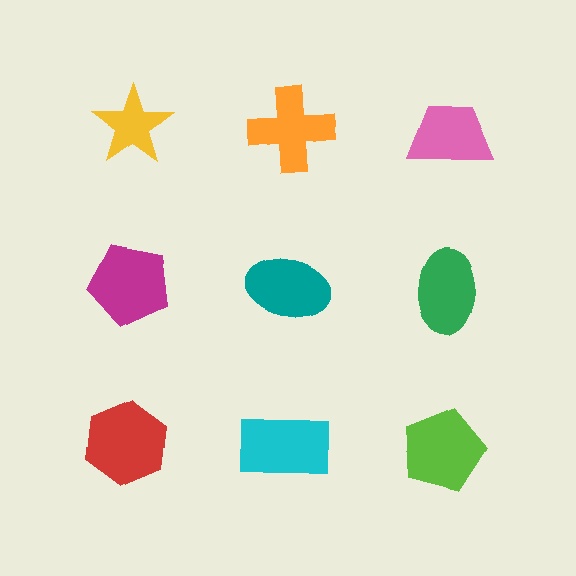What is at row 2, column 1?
A magenta pentagon.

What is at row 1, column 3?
A pink trapezoid.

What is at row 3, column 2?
A cyan rectangle.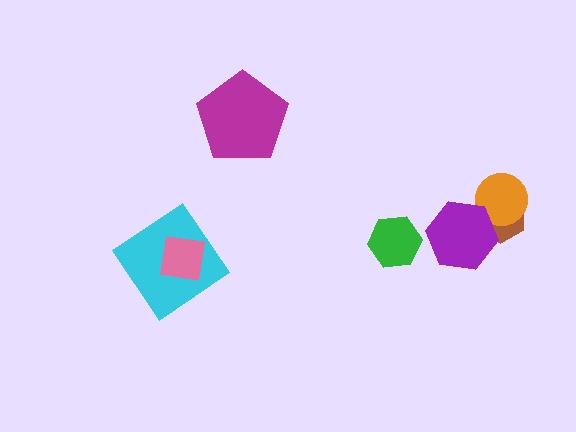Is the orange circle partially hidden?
Yes, it is partially covered by another shape.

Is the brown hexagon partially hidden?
Yes, it is partially covered by another shape.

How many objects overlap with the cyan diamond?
1 object overlaps with the cyan diamond.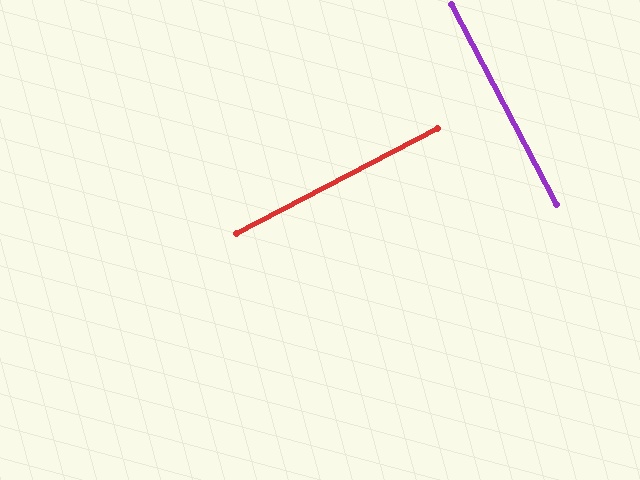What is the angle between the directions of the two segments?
Approximately 90 degrees.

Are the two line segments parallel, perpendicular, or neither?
Perpendicular — they meet at approximately 90°.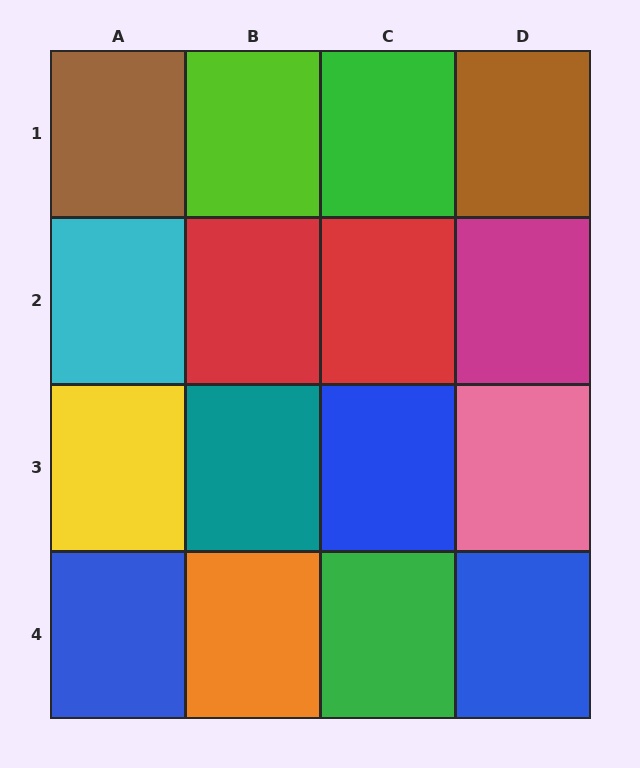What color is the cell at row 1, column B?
Lime.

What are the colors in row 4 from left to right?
Blue, orange, green, blue.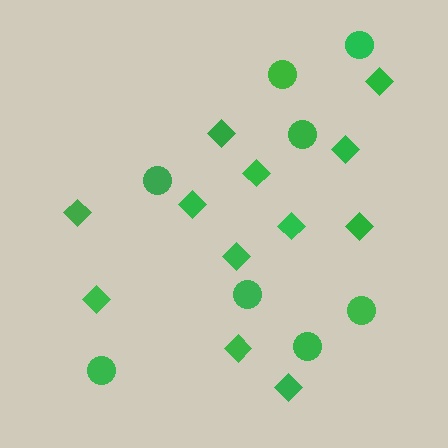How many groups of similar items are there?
There are 2 groups: one group of circles (8) and one group of diamonds (12).